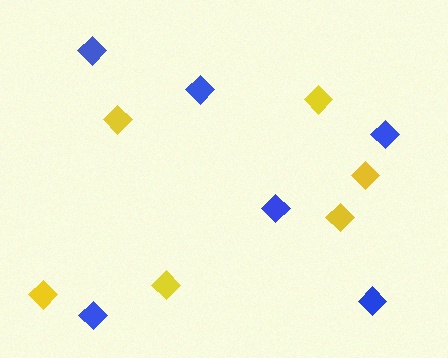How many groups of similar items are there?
There are 2 groups: one group of blue diamonds (6) and one group of yellow diamonds (6).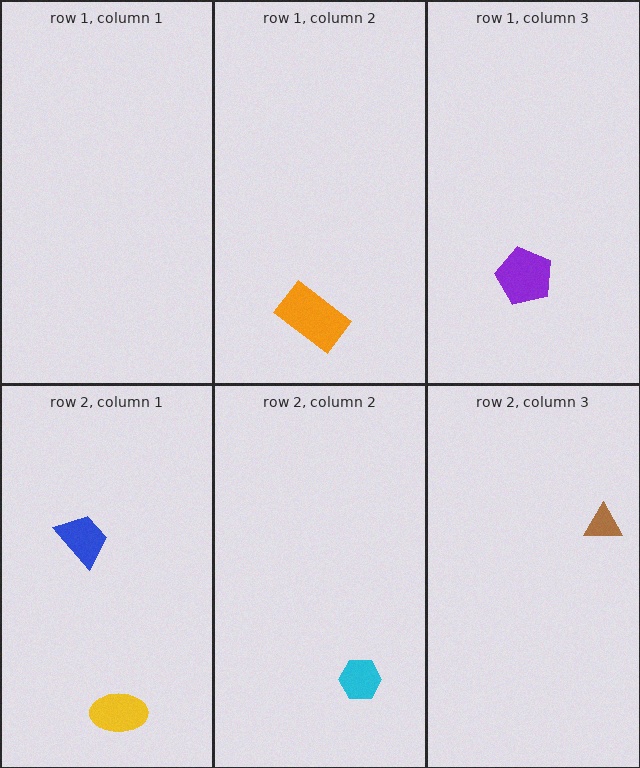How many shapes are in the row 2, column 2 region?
1.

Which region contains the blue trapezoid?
The row 2, column 1 region.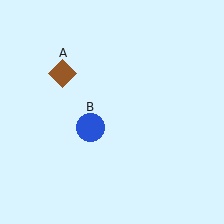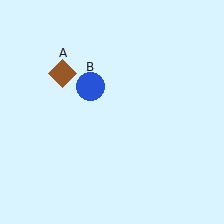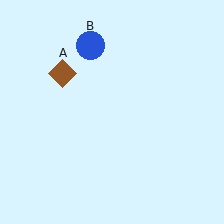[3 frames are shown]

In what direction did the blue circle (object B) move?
The blue circle (object B) moved up.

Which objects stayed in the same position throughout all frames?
Brown diamond (object A) remained stationary.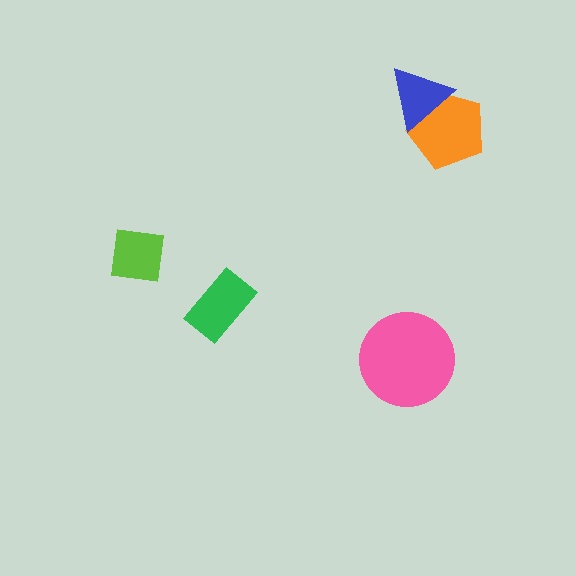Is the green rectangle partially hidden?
No, no other shape covers it.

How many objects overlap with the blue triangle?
1 object overlaps with the blue triangle.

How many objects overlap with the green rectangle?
0 objects overlap with the green rectangle.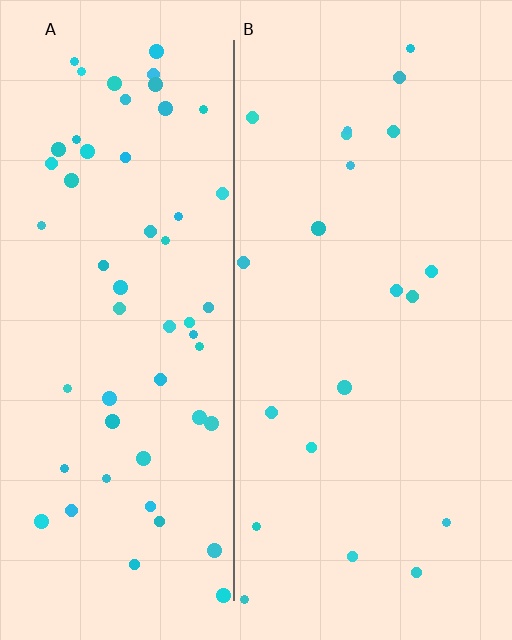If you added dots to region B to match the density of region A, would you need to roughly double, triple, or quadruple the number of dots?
Approximately triple.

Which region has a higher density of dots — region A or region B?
A (the left).